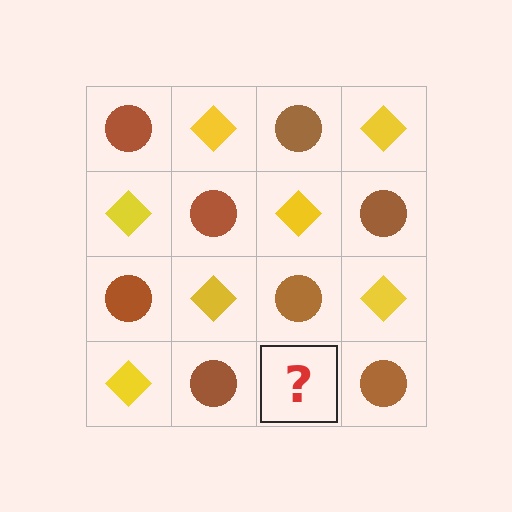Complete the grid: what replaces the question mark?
The question mark should be replaced with a yellow diamond.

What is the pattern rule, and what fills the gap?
The rule is that it alternates brown circle and yellow diamond in a checkerboard pattern. The gap should be filled with a yellow diamond.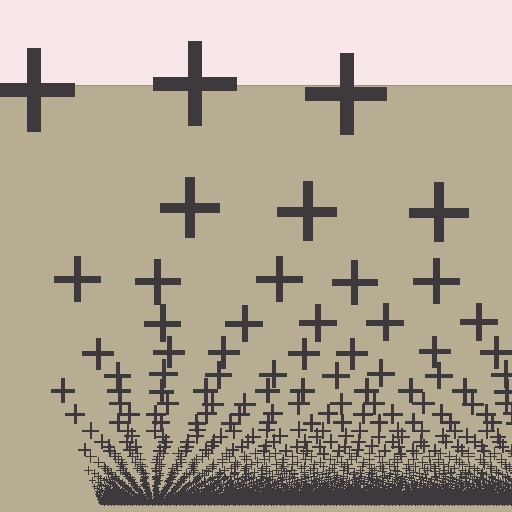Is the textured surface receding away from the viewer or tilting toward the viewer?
The surface appears to tilt toward the viewer. Texture elements get larger and sparser toward the top.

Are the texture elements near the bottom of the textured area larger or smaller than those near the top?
Smaller. The gradient is inverted — elements near the bottom are smaller and denser.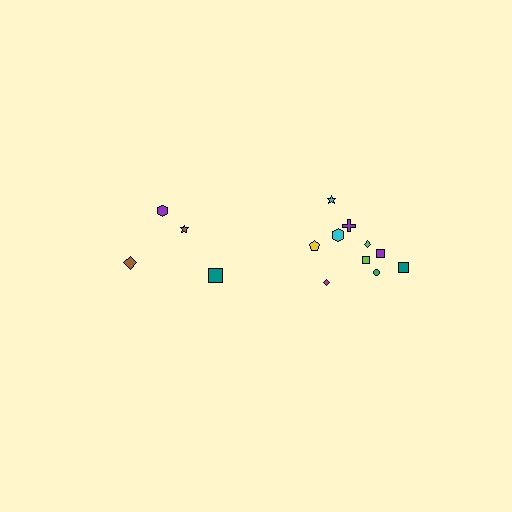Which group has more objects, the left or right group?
The right group.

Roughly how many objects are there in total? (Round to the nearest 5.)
Roughly 15 objects in total.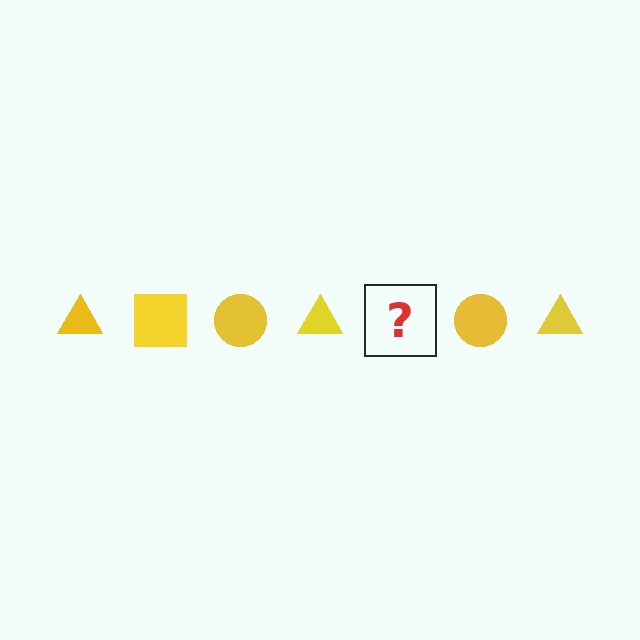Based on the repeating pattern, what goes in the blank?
The blank should be a yellow square.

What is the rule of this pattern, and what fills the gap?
The rule is that the pattern cycles through triangle, square, circle shapes in yellow. The gap should be filled with a yellow square.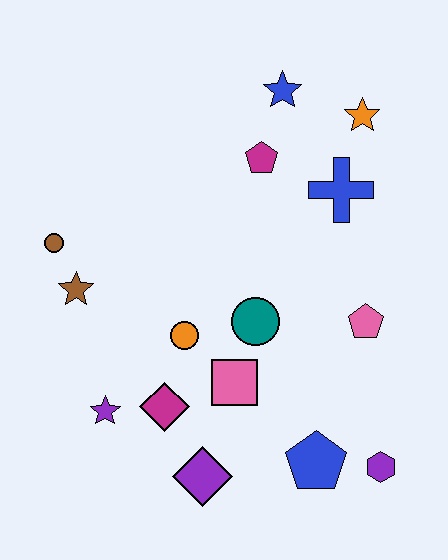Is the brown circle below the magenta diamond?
No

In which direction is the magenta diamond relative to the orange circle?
The magenta diamond is below the orange circle.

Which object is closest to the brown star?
The brown circle is closest to the brown star.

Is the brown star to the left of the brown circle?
No